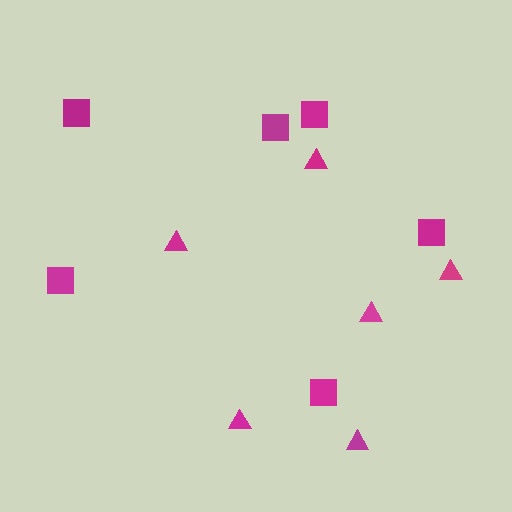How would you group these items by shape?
There are 2 groups: one group of squares (6) and one group of triangles (6).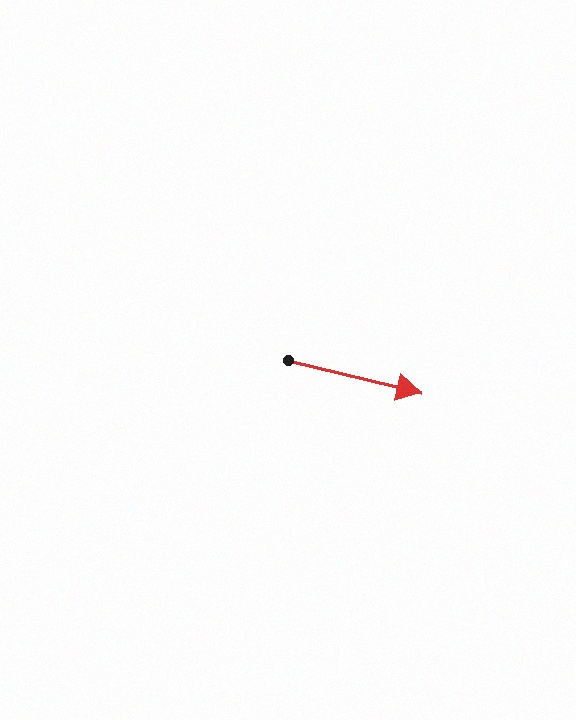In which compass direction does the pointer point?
East.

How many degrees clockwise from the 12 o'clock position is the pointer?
Approximately 104 degrees.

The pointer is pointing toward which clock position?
Roughly 3 o'clock.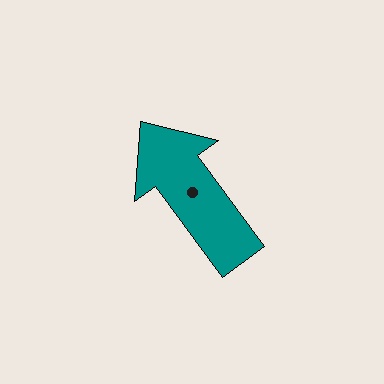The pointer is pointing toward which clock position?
Roughly 11 o'clock.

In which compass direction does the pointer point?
Northwest.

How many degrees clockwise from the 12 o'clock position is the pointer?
Approximately 324 degrees.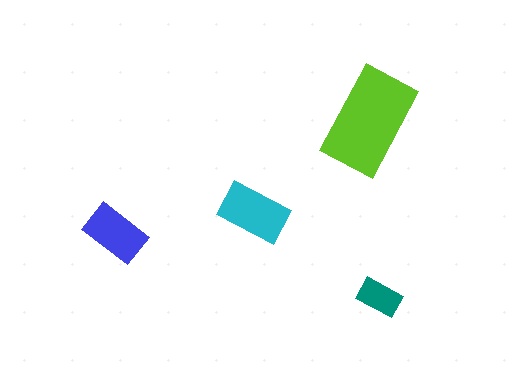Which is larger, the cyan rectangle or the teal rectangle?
The cyan one.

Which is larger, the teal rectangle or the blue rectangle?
The blue one.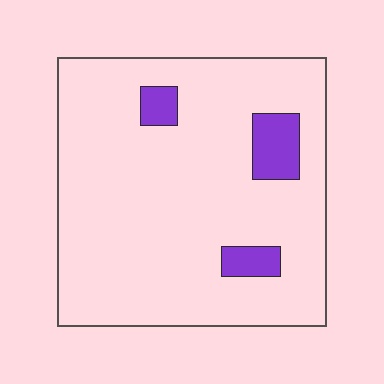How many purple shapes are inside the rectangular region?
3.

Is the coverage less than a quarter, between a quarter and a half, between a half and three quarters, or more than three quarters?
Less than a quarter.